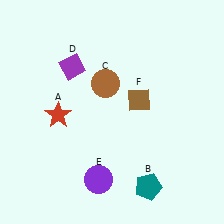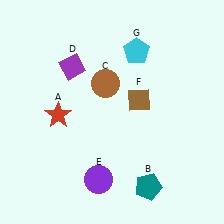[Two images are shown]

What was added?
A cyan pentagon (G) was added in Image 2.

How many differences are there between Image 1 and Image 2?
There is 1 difference between the two images.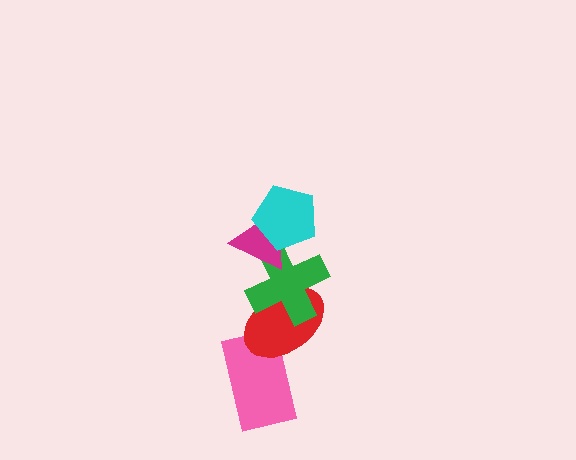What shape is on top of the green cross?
The magenta triangle is on top of the green cross.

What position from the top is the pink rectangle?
The pink rectangle is 5th from the top.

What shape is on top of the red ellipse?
The green cross is on top of the red ellipse.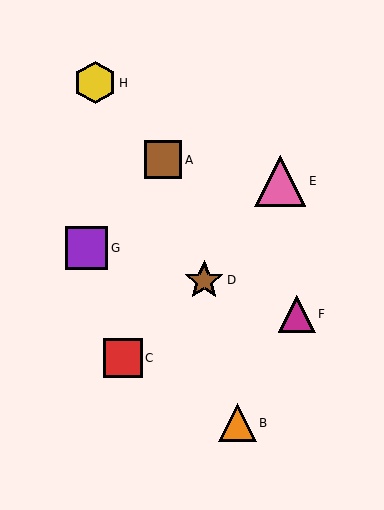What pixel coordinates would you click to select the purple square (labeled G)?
Click at (87, 248) to select the purple square G.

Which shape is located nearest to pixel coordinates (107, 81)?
The yellow hexagon (labeled H) at (95, 83) is nearest to that location.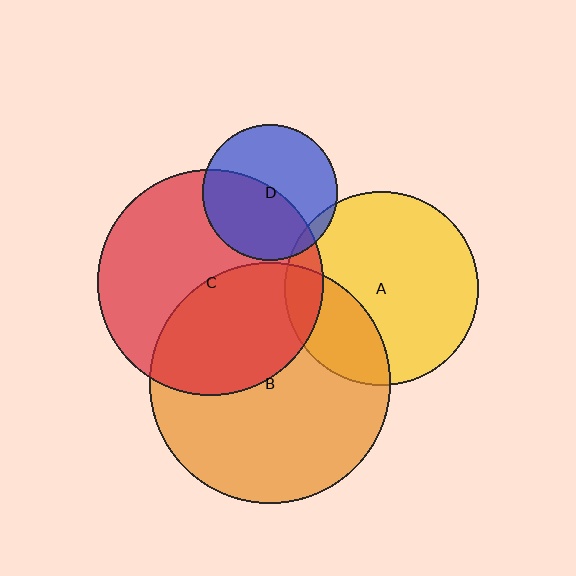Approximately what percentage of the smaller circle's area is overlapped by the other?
Approximately 25%.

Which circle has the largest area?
Circle B (orange).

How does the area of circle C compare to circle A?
Approximately 1.4 times.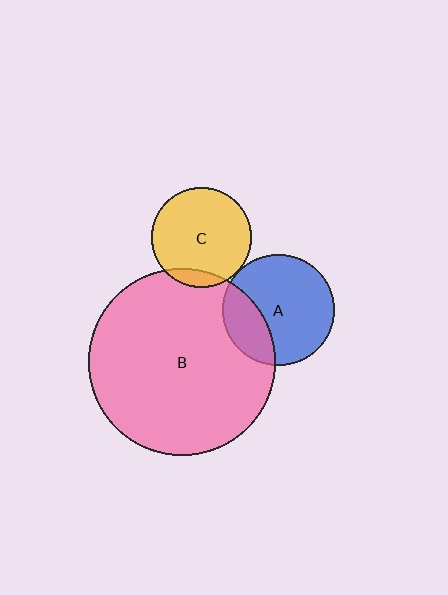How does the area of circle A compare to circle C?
Approximately 1.3 times.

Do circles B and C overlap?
Yes.